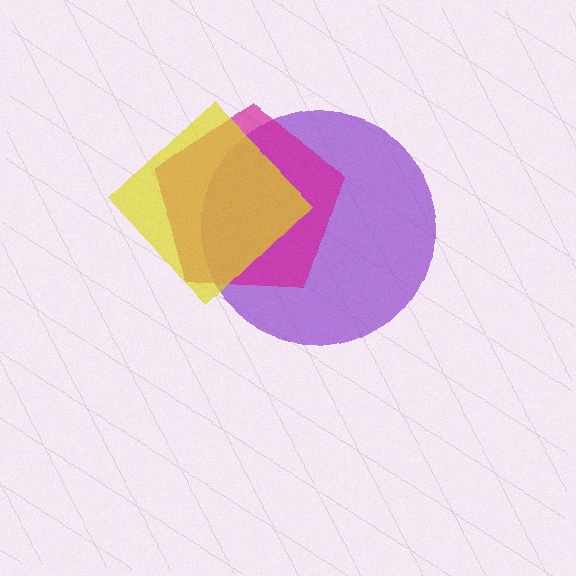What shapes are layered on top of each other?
The layered shapes are: a purple circle, a magenta pentagon, a yellow diamond.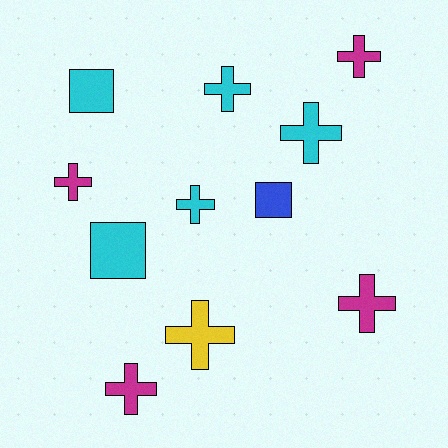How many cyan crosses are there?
There are 3 cyan crosses.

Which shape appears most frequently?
Cross, with 8 objects.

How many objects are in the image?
There are 11 objects.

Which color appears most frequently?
Cyan, with 5 objects.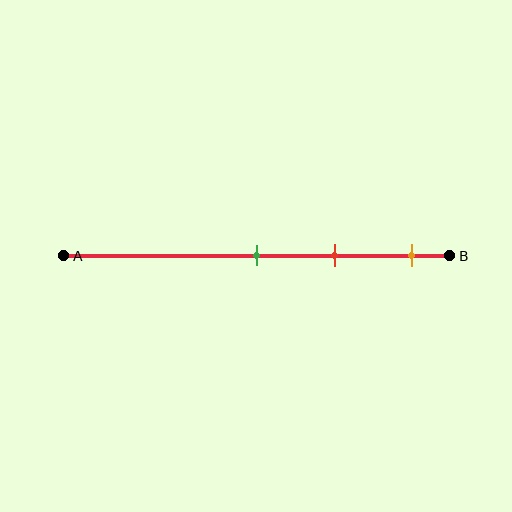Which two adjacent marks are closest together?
The green and red marks are the closest adjacent pair.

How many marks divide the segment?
There are 3 marks dividing the segment.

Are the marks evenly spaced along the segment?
Yes, the marks are approximately evenly spaced.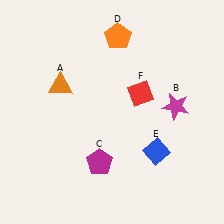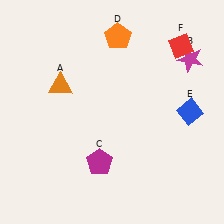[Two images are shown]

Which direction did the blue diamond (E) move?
The blue diamond (E) moved up.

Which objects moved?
The objects that moved are: the magenta star (B), the blue diamond (E), the red diamond (F).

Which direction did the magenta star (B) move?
The magenta star (B) moved up.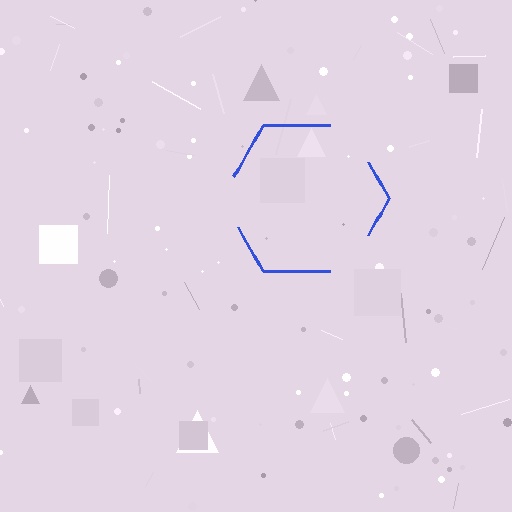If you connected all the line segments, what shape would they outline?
They would outline a hexagon.